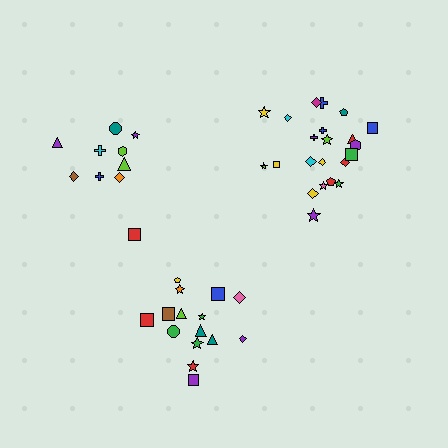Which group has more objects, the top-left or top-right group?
The top-right group.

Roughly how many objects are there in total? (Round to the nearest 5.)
Roughly 45 objects in total.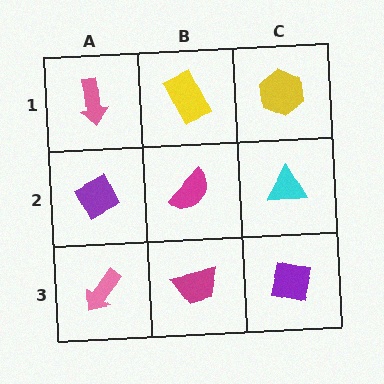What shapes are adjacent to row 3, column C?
A cyan triangle (row 2, column C), a magenta trapezoid (row 3, column B).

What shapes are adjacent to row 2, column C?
A yellow hexagon (row 1, column C), a purple square (row 3, column C), a magenta semicircle (row 2, column B).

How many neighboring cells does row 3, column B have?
3.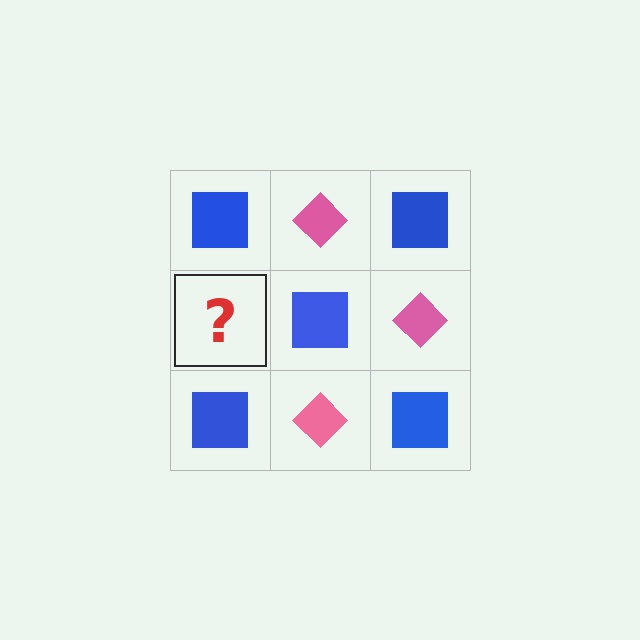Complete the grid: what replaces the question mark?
The question mark should be replaced with a pink diamond.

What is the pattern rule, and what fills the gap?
The rule is that it alternates blue square and pink diamond in a checkerboard pattern. The gap should be filled with a pink diamond.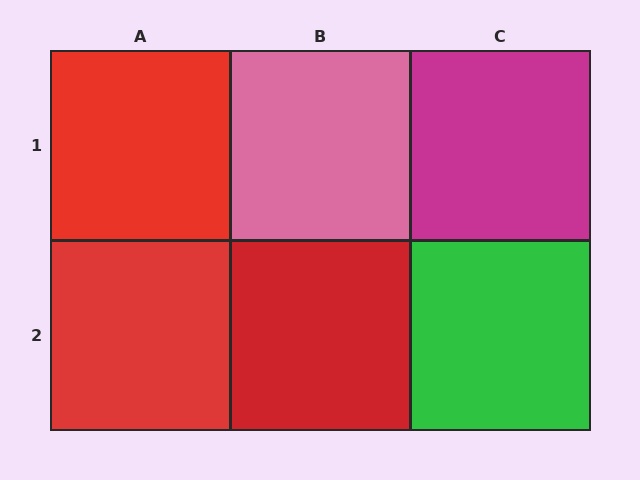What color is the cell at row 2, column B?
Red.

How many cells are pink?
1 cell is pink.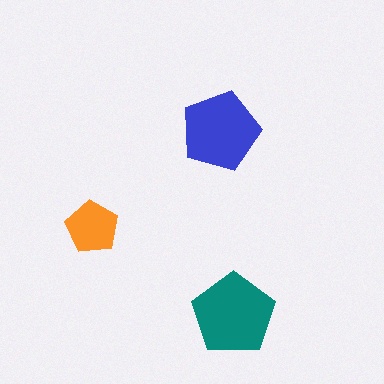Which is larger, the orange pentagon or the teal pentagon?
The teal one.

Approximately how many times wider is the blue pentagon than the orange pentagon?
About 1.5 times wider.